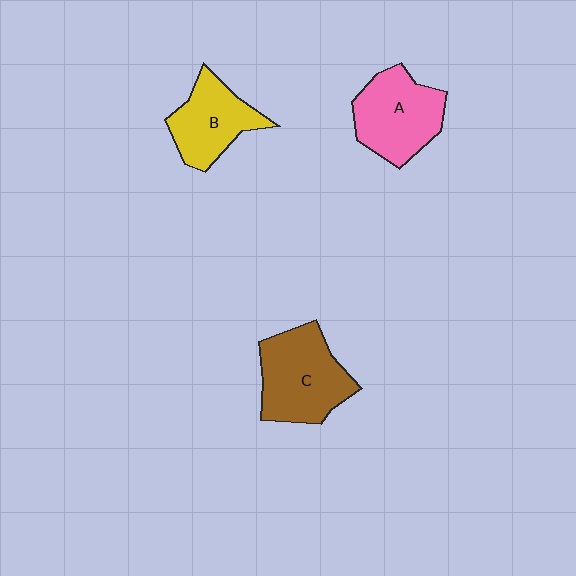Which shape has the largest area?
Shape C (brown).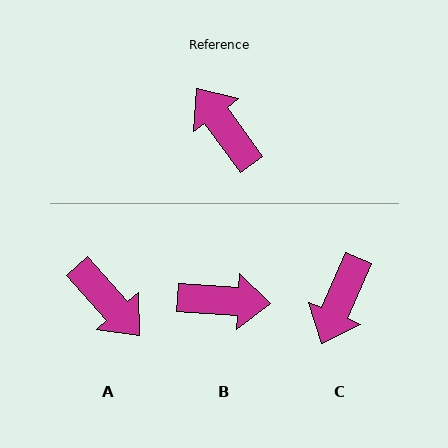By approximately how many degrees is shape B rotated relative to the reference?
Approximately 130 degrees clockwise.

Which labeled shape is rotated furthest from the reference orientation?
A, about 174 degrees away.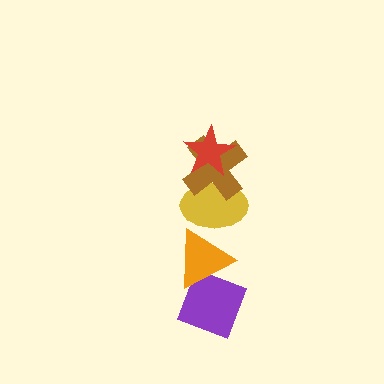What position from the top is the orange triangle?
The orange triangle is 4th from the top.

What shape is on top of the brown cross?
The red star is on top of the brown cross.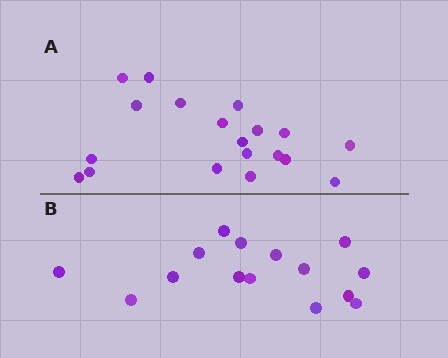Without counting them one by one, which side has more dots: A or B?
Region A (the top region) has more dots.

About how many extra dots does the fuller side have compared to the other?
Region A has about 4 more dots than region B.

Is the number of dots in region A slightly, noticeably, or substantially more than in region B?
Region A has noticeably more, but not dramatically so. The ratio is roughly 1.3 to 1.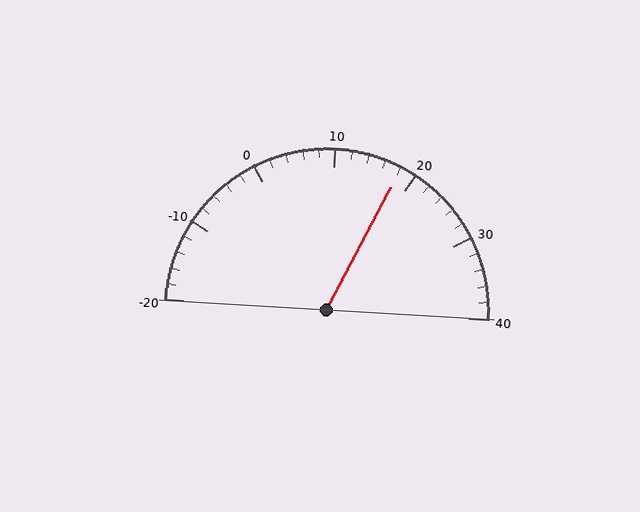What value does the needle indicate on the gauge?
The needle indicates approximately 18.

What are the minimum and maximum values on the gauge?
The gauge ranges from -20 to 40.